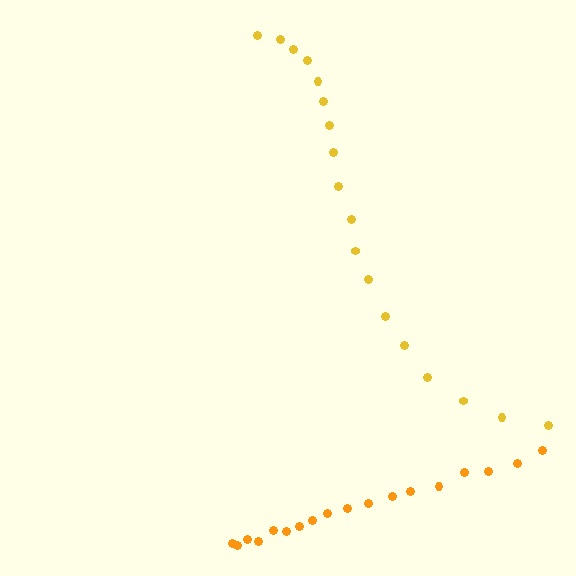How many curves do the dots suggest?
There are 2 distinct paths.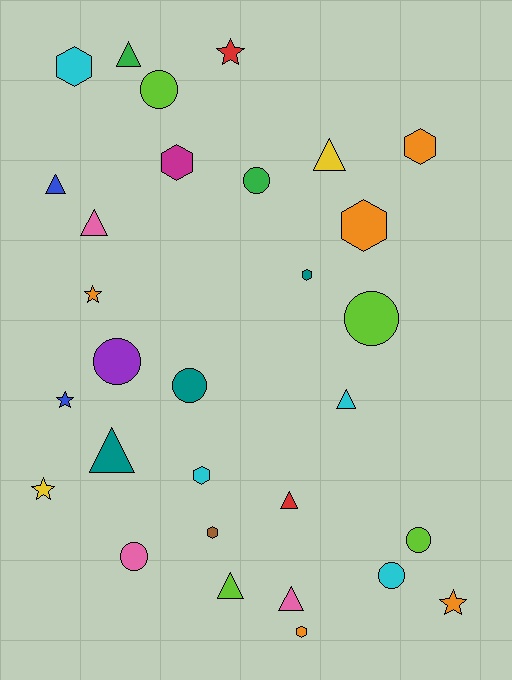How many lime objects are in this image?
There are 4 lime objects.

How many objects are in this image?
There are 30 objects.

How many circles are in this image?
There are 8 circles.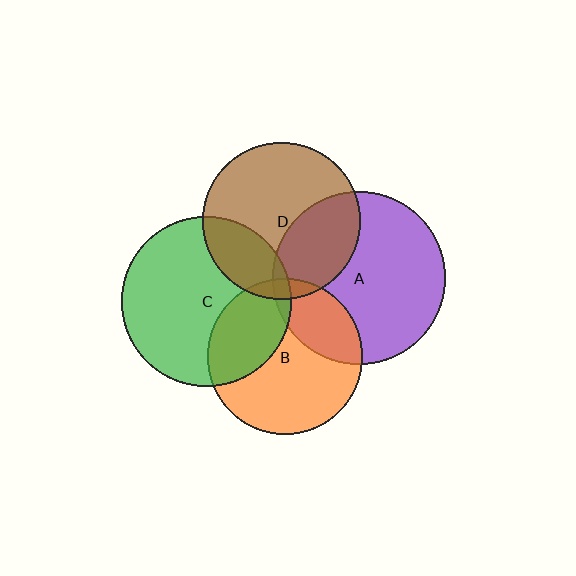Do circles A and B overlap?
Yes.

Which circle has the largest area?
Circle A (purple).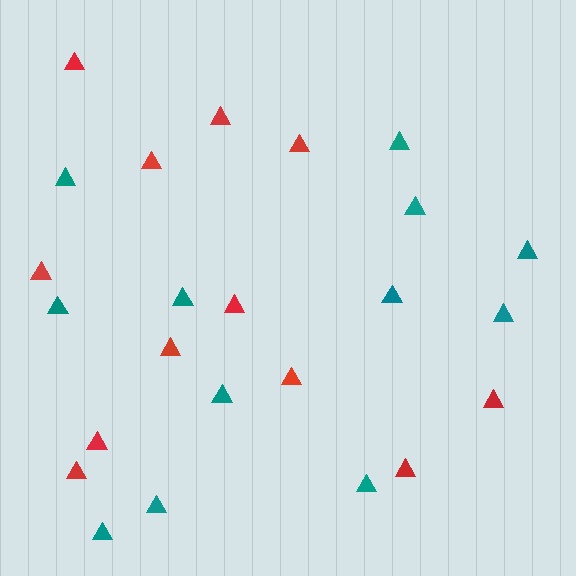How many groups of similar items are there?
There are 2 groups: one group of teal triangles (12) and one group of red triangles (12).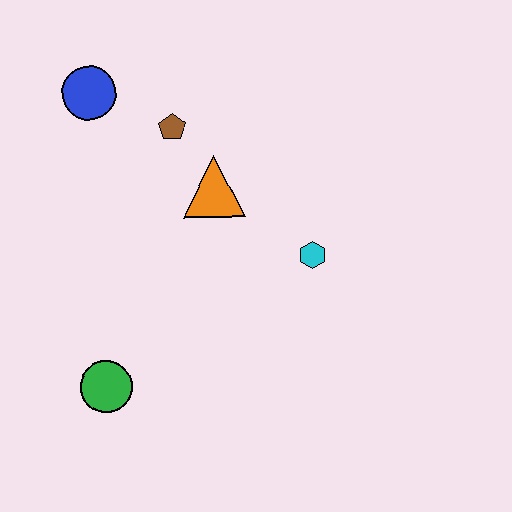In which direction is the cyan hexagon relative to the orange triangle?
The cyan hexagon is to the right of the orange triangle.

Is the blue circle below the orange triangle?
No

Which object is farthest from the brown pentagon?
The green circle is farthest from the brown pentagon.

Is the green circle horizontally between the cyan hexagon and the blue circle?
Yes